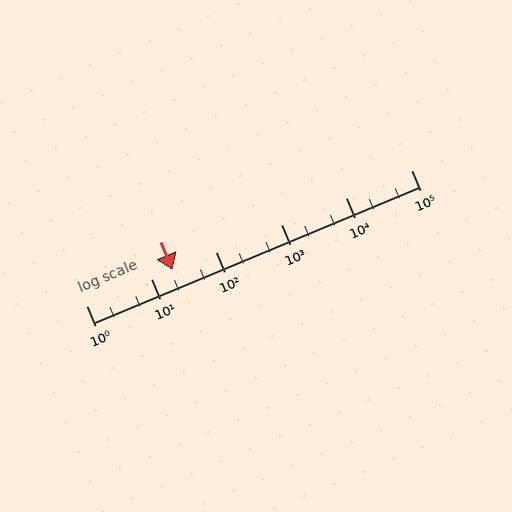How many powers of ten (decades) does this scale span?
The scale spans 5 decades, from 1 to 100000.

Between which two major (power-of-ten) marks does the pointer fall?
The pointer is between 10 and 100.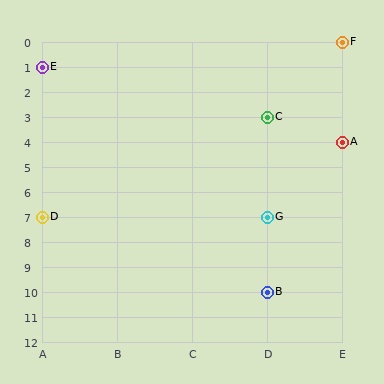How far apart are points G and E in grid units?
Points G and E are 3 columns and 6 rows apart (about 6.7 grid units diagonally).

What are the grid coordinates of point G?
Point G is at grid coordinates (D, 7).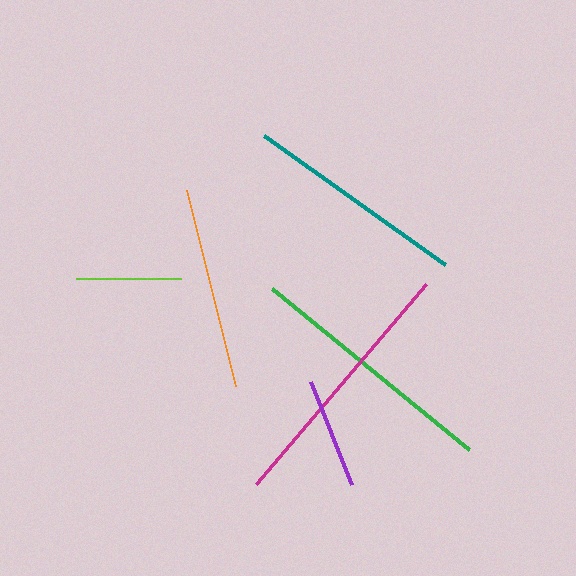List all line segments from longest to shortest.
From longest to shortest: magenta, green, teal, orange, purple, lime.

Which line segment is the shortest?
The lime line is the shortest at approximately 105 pixels.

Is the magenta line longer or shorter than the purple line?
The magenta line is longer than the purple line.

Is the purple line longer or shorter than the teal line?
The teal line is longer than the purple line.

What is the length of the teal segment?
The teal segment is approximately 222 pixels long.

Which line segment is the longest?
The magenta line is the longest at approximately 263 pixels.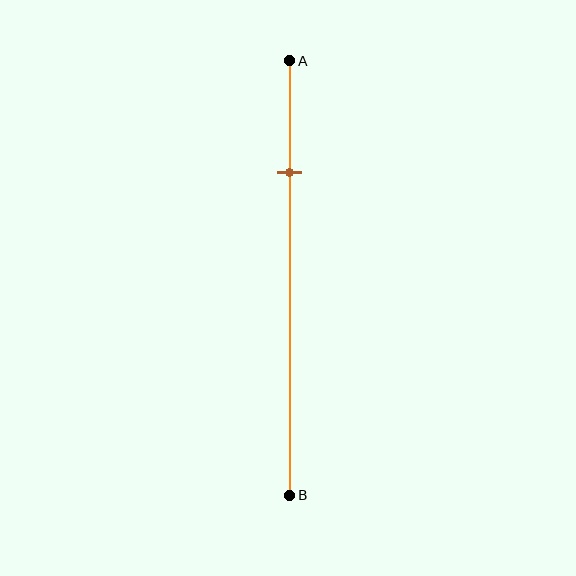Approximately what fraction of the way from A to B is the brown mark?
The brown mark is approximately 25% of the way from A to B.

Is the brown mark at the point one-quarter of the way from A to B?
Yes, the mark is approximately at the one-quarter point.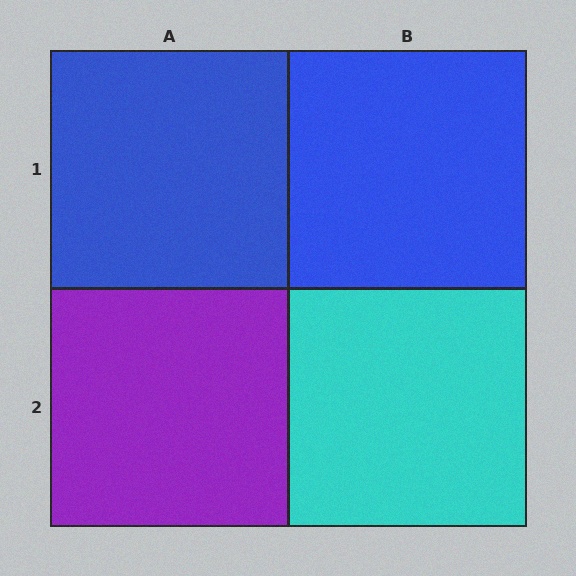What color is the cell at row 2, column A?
Purple.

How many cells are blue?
2 cells are blue.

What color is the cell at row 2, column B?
Cyan.